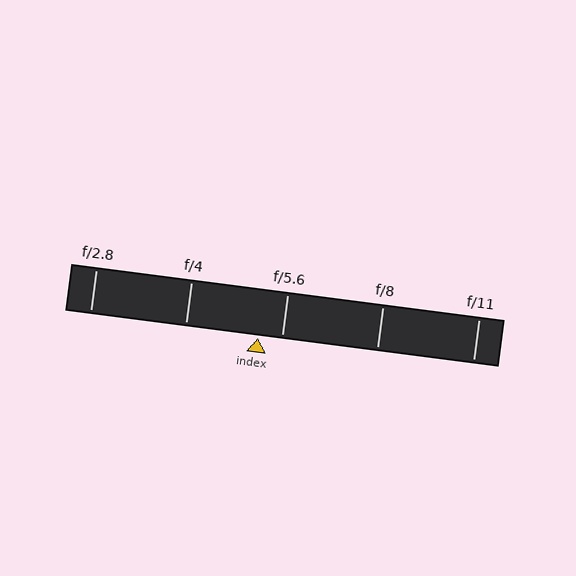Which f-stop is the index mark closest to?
The index mark is closest to f/5.6.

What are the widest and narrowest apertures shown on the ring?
The widest aperture shown is f/2.8 and the narrowest is f/11.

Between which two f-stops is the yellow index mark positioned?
The index mark is between f/4 and f/5.6.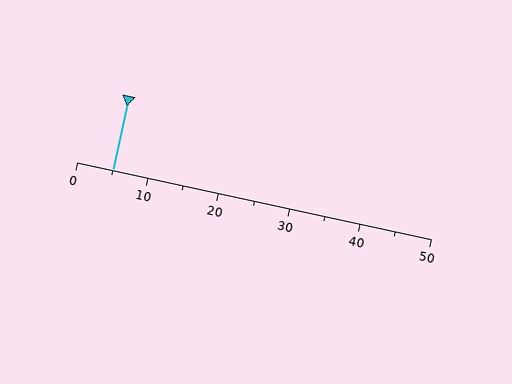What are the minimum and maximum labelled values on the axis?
The axis runs from 0 to 50.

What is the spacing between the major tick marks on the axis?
The major ticks are spaced 10 apart.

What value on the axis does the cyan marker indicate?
The marker indicates approximately 5.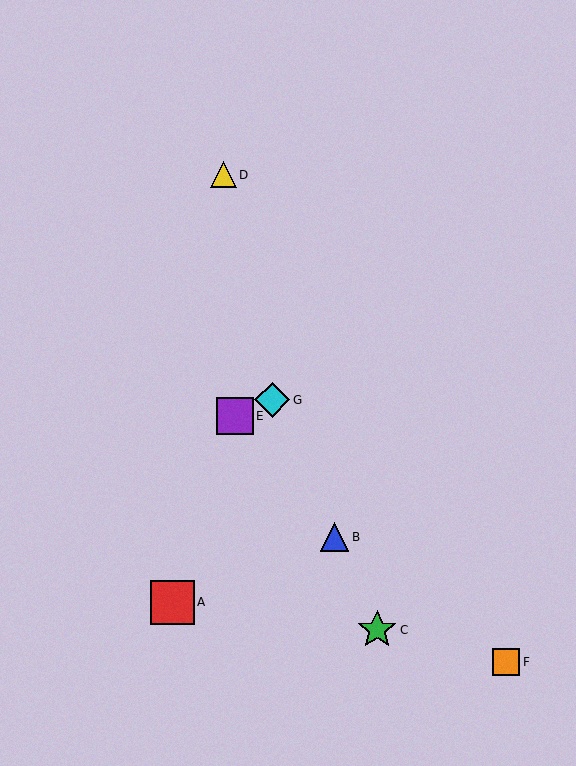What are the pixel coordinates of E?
Object E is at (235, 416).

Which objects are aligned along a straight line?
Objects B, C, G are aligned along a straight line.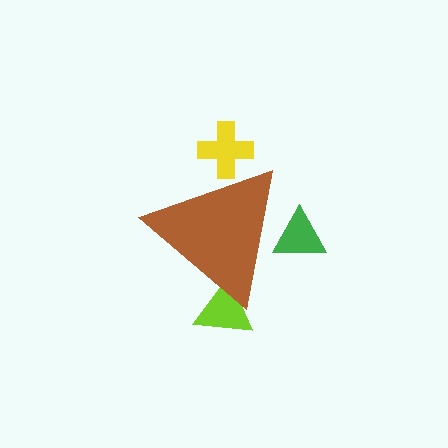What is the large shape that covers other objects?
A brown triangle.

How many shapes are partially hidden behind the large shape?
3 shapes are partially hidden.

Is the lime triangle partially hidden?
Yes, the lime triangle is partially hidden behind the brown triangle.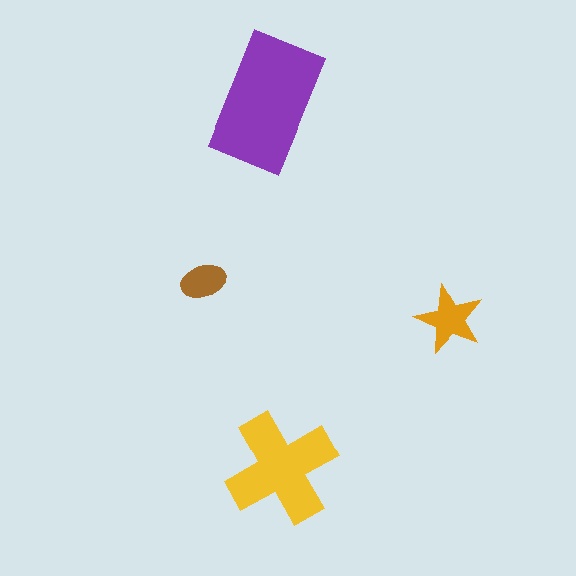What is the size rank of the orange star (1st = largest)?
3rd.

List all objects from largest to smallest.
The purple rectangle, the yellow cross, the orange star, the brown ellipse.